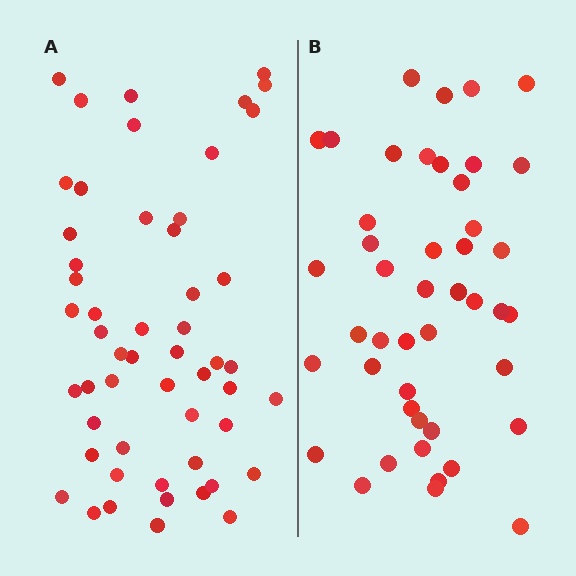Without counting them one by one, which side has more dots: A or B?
Region A (the left region) has more dots.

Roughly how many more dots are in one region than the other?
Region A has roughly 8 or so more dots than region B.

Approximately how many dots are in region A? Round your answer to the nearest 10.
About 50 dots. (The exact count is 53, which rounds to 50.)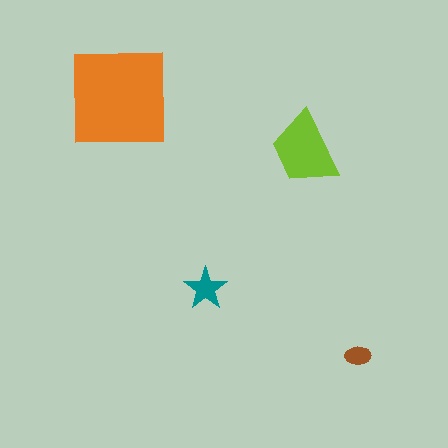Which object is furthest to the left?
The orange square is leftmost.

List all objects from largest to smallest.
The orange square, the lime trapezoid, the teal star, the brown ellipse.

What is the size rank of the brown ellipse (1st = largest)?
4th.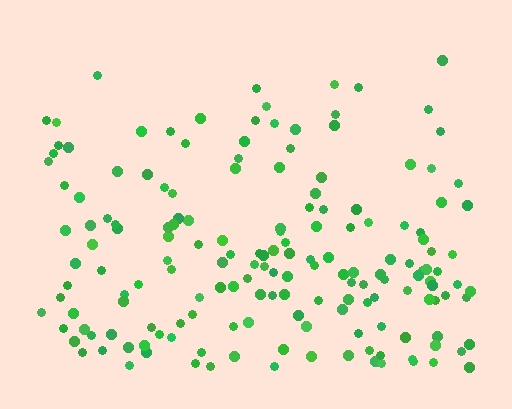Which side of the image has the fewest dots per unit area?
The top.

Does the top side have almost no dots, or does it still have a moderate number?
Still a moderate number, just noticeably fewer than the bottom.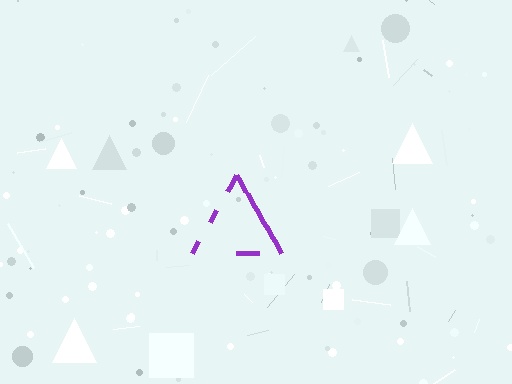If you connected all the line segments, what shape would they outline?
They would outline a triangle.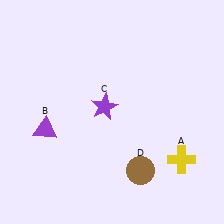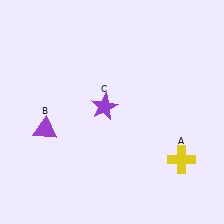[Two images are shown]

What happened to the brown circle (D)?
The brown circle (D) was removed in Image 2. It was in the bottom-right area of Image 1.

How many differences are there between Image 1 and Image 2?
There is 1 difference between the two images.